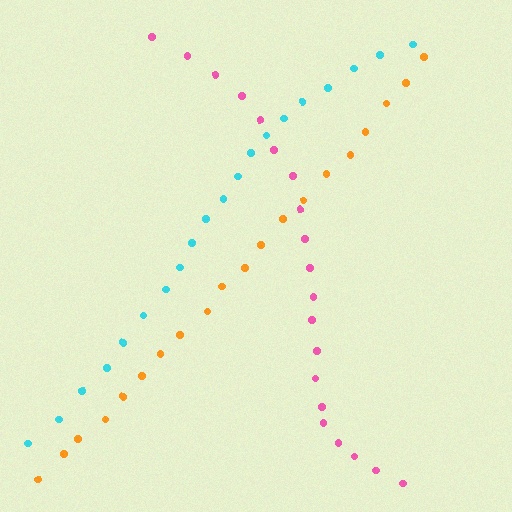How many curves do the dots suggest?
There are 3 distinct paths.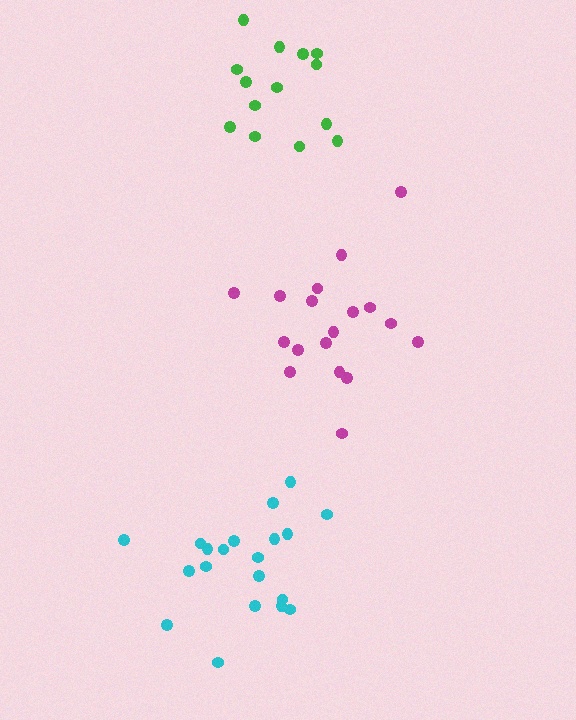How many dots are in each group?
Group 1: 14 dots, Group 2: 20 dots, Group 3: 18 dots (52 total).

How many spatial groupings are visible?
There are 3 spatial groupings.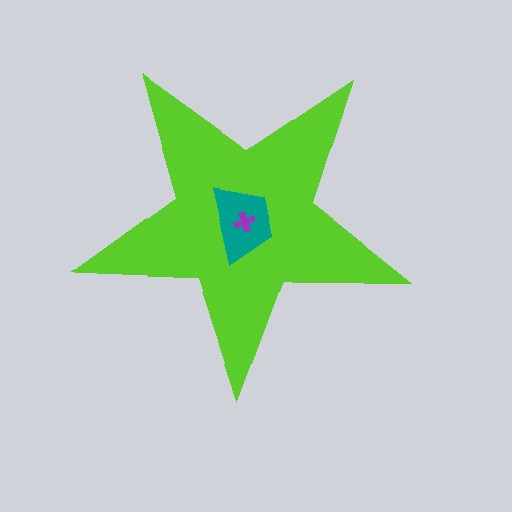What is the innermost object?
The purple cross.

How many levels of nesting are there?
3.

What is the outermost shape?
The lime star.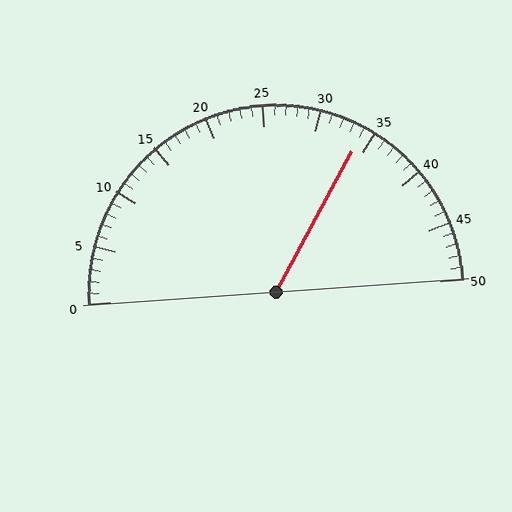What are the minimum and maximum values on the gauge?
The gauge ranges from 0 to 50.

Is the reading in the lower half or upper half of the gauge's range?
The reading is in the upper half of the range (0 to 50).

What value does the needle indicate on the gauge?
The needle indicates approximately 34.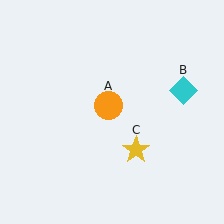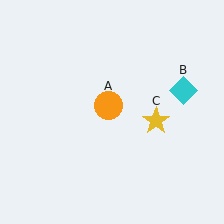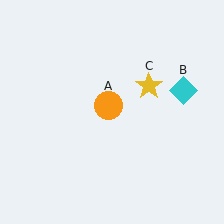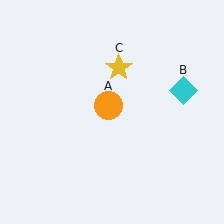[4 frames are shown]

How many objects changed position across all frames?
1 object changed position: yellow star (object C).